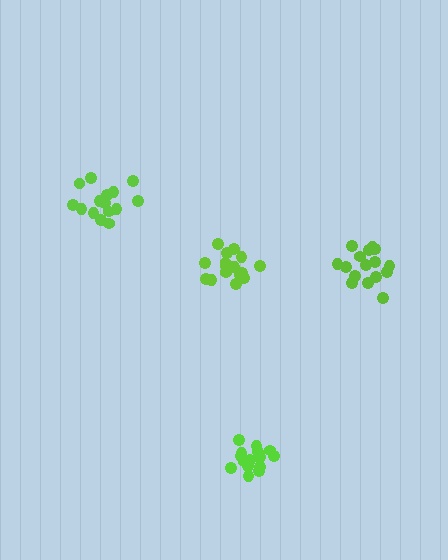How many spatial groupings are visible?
There are 4 spatial groupings.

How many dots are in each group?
Group 1: 15 dots, Group 2: 17 dots, Group 3: 17 dots, Group 4: 15 dots (64 total).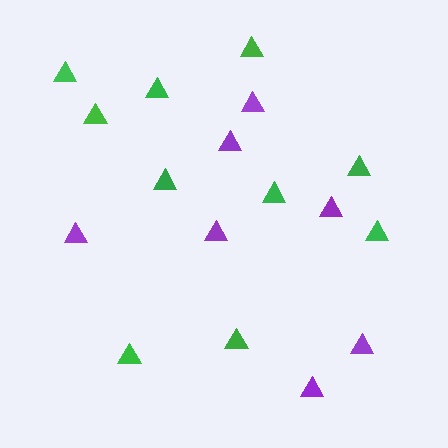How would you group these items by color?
There are 2 groups: one group of green triangles (10) and one group of purple triangles (7).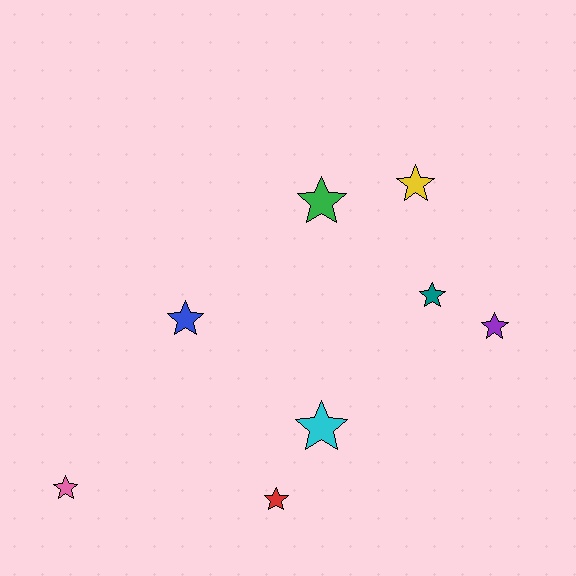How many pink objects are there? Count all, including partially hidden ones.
There is 1 pink object.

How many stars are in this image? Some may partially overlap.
There are 8 stars.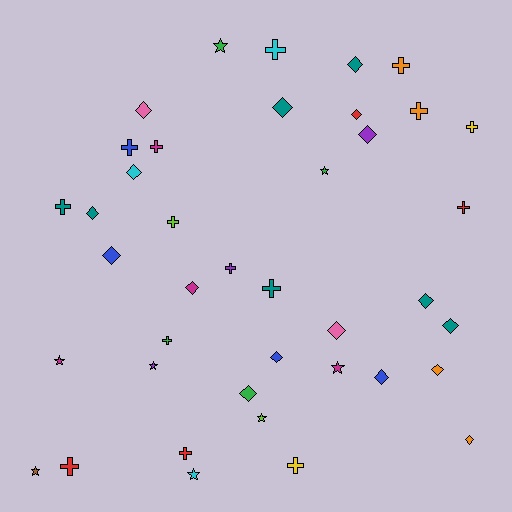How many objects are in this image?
There are 40 objects.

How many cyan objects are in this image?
There are 3 cyan objects.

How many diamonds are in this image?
There are 17 diamonds.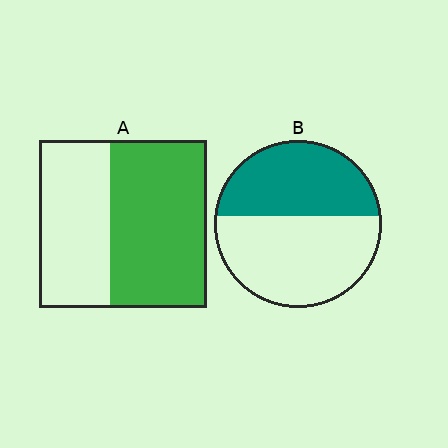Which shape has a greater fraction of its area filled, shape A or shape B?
Shape A.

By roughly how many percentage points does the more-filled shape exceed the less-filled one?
By roughly 15 percentage points (A over B).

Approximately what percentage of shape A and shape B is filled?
A is approximately 60% and B is approximately 45%.